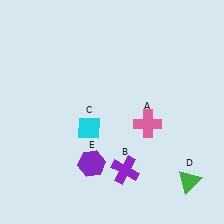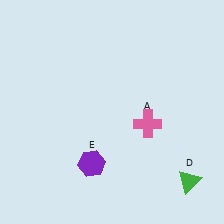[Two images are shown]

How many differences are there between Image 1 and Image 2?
There are 2 differences between the two images.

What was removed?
The cyan diamond (C), the purple cross (B) were removed in Image 2.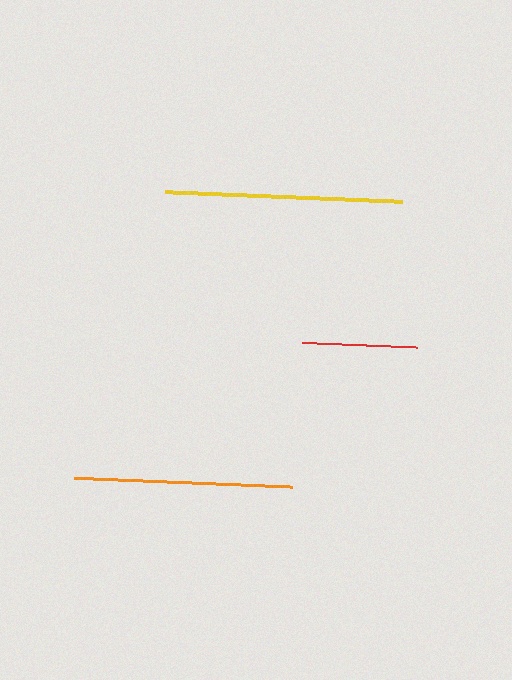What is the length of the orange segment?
The orange segment is approximately 218 pixels long.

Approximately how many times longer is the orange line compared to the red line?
The orange line is approximately 1.9 times the length of the red line.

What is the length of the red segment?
The red segment is approximately 115 pixels long.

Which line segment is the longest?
The yellow line is the longest at approximately 237 pixels.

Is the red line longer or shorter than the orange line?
The orange line is longer than the red line.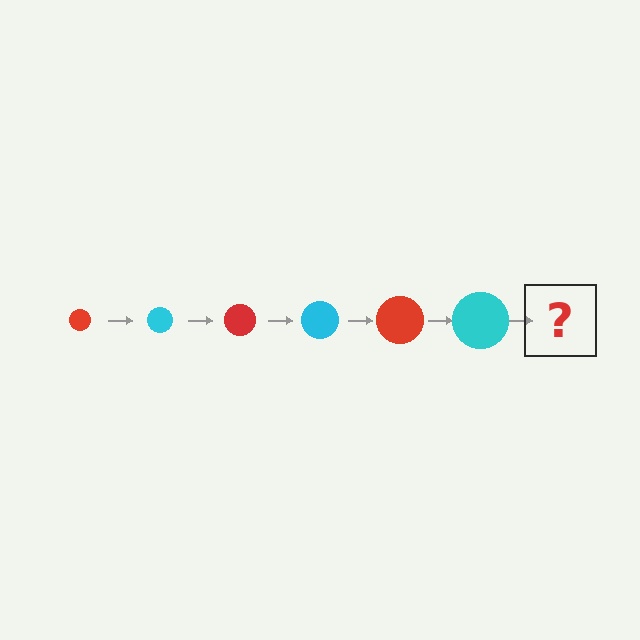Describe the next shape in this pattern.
It should be a red circle, larger than the previous one.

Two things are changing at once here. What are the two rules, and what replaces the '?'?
The two rules are that the circle grows larger each step and the color cycles through red and cyan. The '?' should be a red circle, larger than the previous one.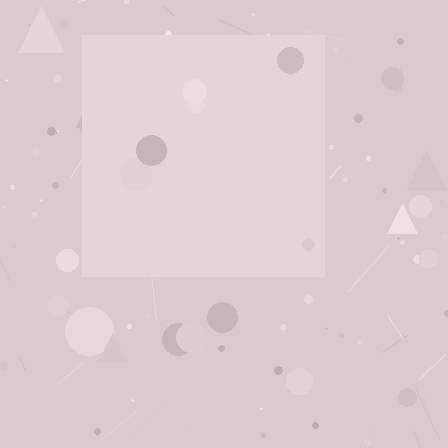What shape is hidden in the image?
A square is hidden in the image.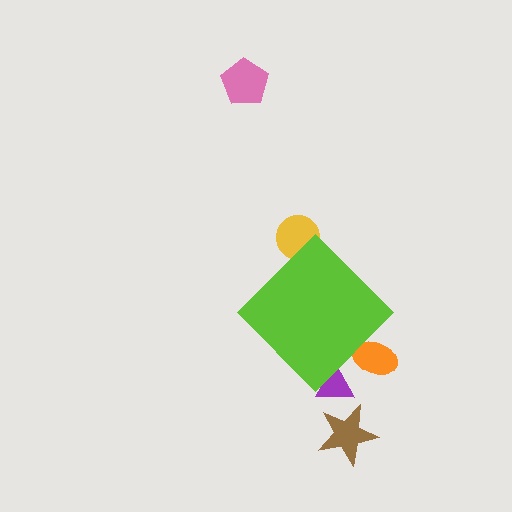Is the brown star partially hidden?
No, the brown star is fully visible.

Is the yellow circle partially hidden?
Yes, the yellow circle is partially hidden behind the lime diamond.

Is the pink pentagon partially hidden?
No, the pink pentagon is fully visible.